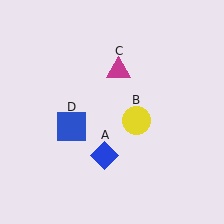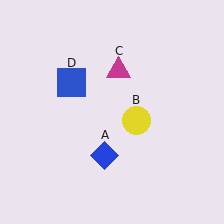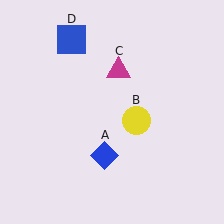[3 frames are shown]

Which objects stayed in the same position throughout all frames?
Blue diamond (object A) and yellow circle (object B) and magenta triangle (object C) remained stationary.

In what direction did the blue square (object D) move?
The blue square (object D) moved up.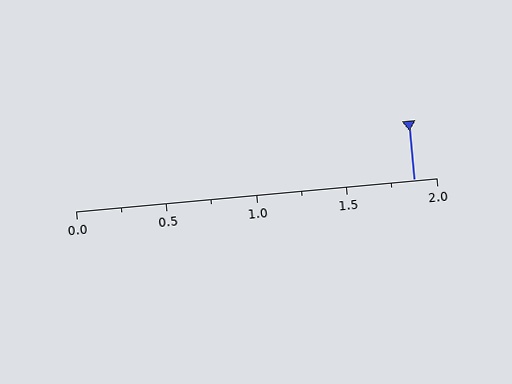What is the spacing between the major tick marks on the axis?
The major ticks are spaced 0.5 apart.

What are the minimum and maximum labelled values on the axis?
The axis runs from 0.0 to 2.0.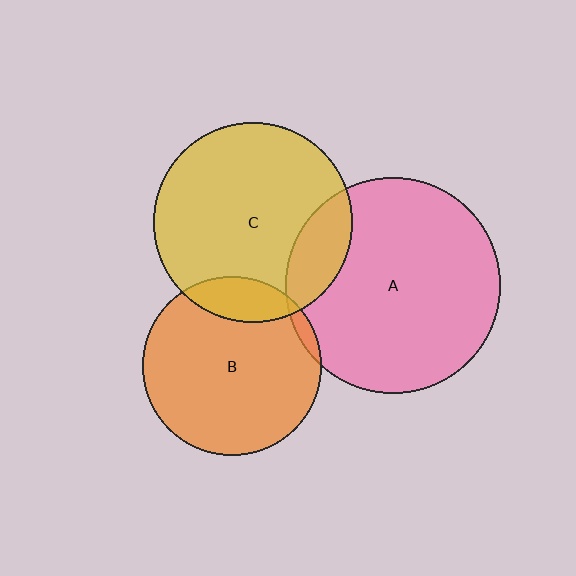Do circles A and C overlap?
Yes.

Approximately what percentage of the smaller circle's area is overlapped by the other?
Approximately 15%.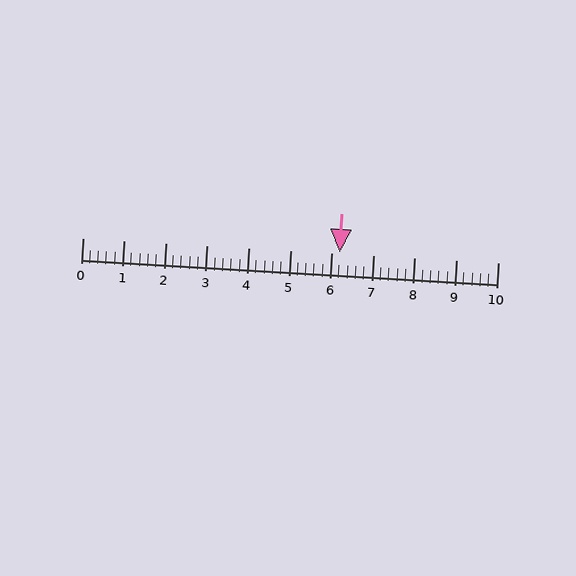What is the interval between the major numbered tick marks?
The major tick marks are spaced 1 units apart.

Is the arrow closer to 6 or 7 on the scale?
The arrow is closer to 6.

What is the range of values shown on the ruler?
The ruler shows values from 0 to 10.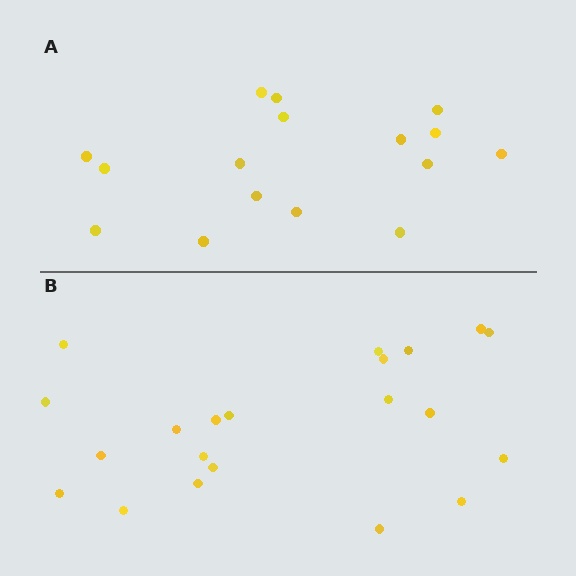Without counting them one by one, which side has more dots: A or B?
Region B (the bottom region) has more dots.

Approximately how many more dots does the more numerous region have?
Region B has about 5 more dots than region A.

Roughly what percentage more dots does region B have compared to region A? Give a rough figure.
About 30% more.